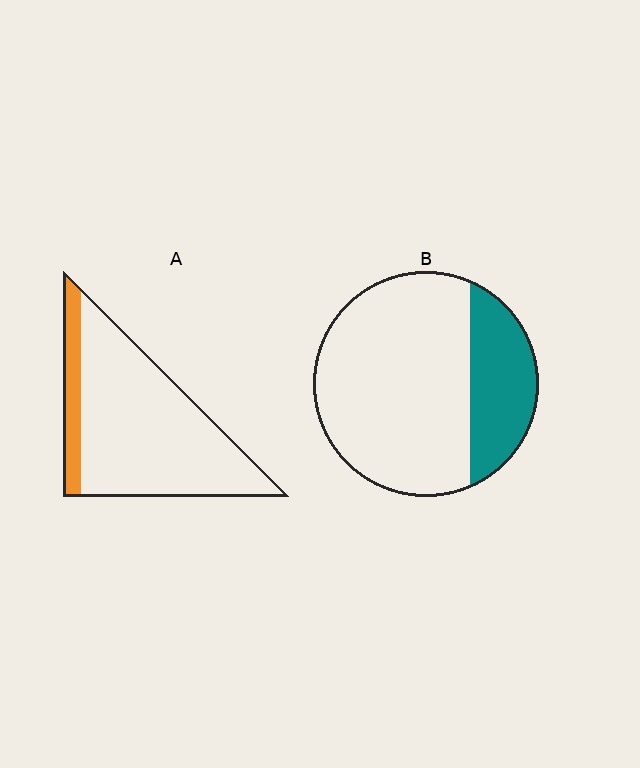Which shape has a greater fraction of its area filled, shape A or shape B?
Shape B.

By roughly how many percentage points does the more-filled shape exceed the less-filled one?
By roughly 10 percentage points (B over A).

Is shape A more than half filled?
No.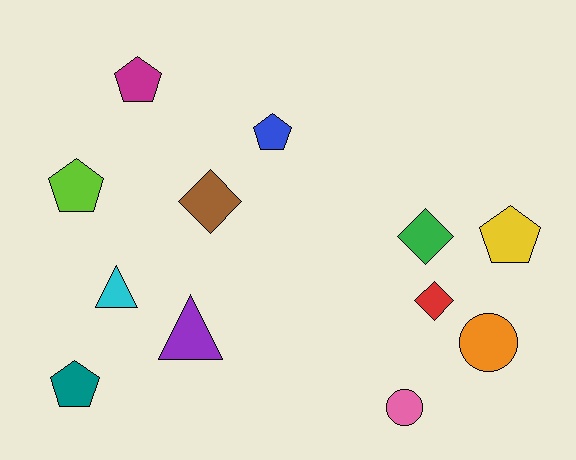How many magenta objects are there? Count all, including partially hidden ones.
There is 1 magenta object.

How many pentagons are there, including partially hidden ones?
There are 5 pentagons.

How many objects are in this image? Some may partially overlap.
There are 12 objects.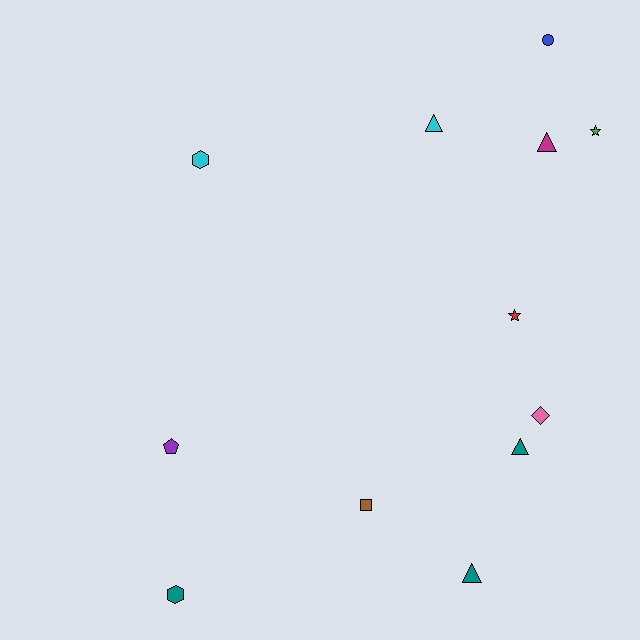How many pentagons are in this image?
There is 1 pentagon.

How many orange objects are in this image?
There are no orange objects.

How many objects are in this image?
There are 12 objects.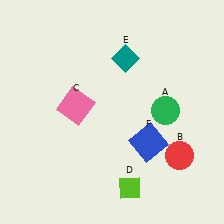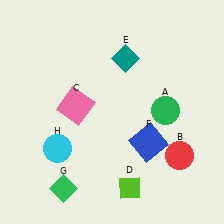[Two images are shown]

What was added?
A green diamond (G), a cyan circle (H) were added in Image 2.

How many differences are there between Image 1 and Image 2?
There are 2 differences between the two images.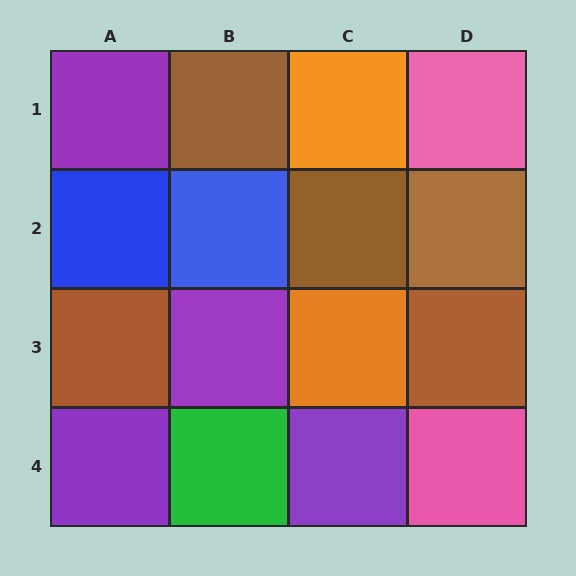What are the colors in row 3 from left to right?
Brown, purple, orange, brown.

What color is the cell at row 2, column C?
Brown.